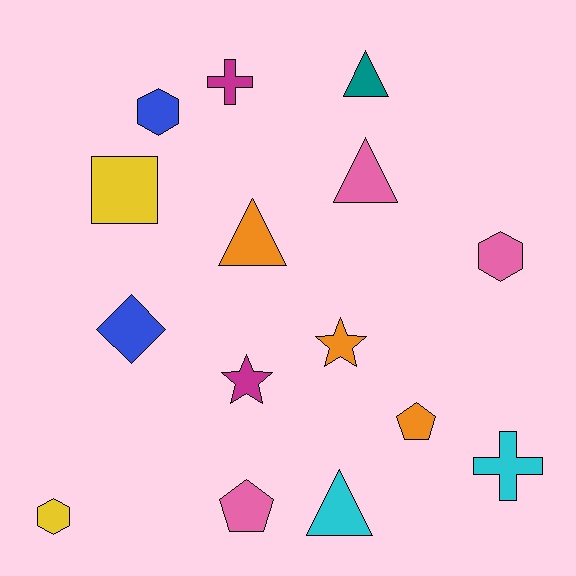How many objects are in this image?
There are 15 objects.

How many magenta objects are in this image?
There are 2 magenta objects.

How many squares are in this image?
There is 1 square.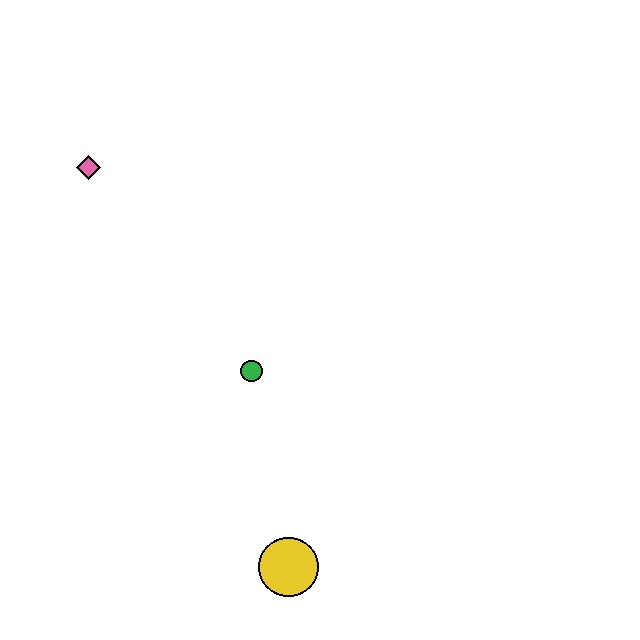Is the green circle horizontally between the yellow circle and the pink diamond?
Yes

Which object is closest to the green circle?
The yellow circle is closest to the green circle.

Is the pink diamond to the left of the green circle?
Yes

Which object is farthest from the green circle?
The pink diamond is farthest from the green circle.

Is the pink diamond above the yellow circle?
Yes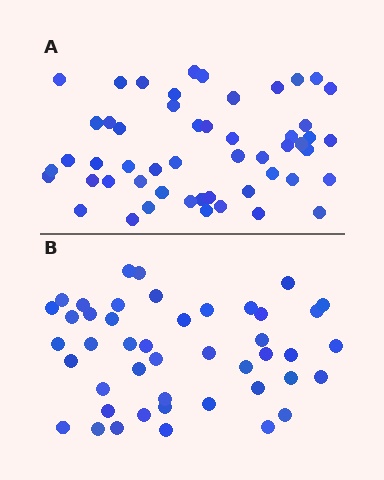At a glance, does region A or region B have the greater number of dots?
Region A (the top region) has more dots.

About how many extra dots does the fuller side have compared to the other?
Region A has roughly 8 or so more dots than region B.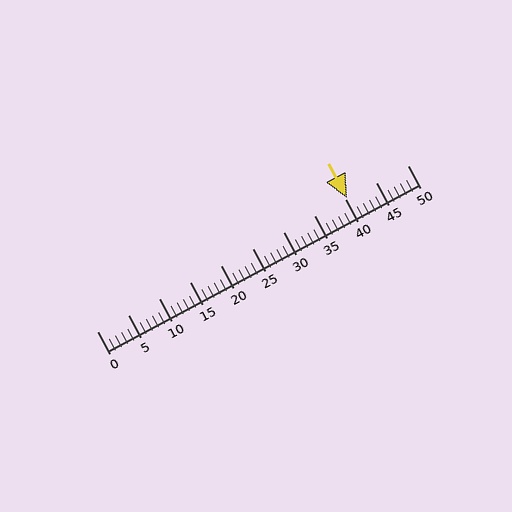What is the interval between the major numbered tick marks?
The major tick marks are spaced 5 units apart.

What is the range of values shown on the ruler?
The ruler shows values from 0 to 50.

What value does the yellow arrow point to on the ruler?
The yellow arrow points to approximately 40.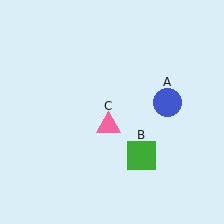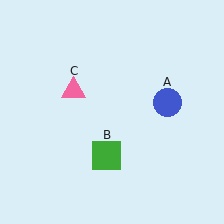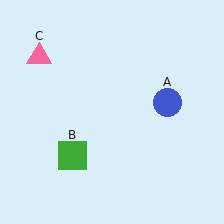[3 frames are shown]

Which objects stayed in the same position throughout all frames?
Blue circle (object A) remained stationary.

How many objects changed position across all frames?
2 objects changed position: green square (object B), pink triangle (object C).